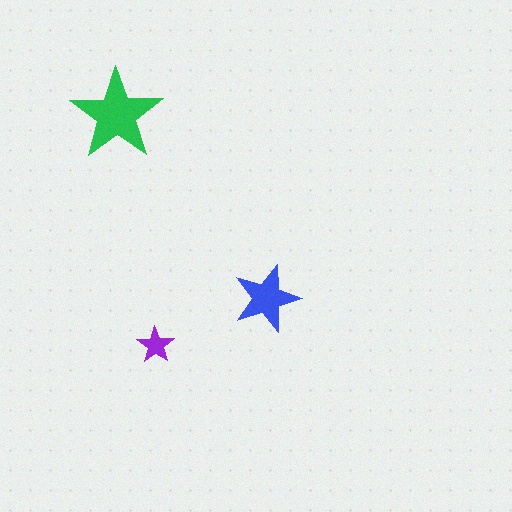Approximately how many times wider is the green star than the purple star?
About 2.5 times wider.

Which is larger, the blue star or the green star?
The green one.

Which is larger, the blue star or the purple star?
The blue one.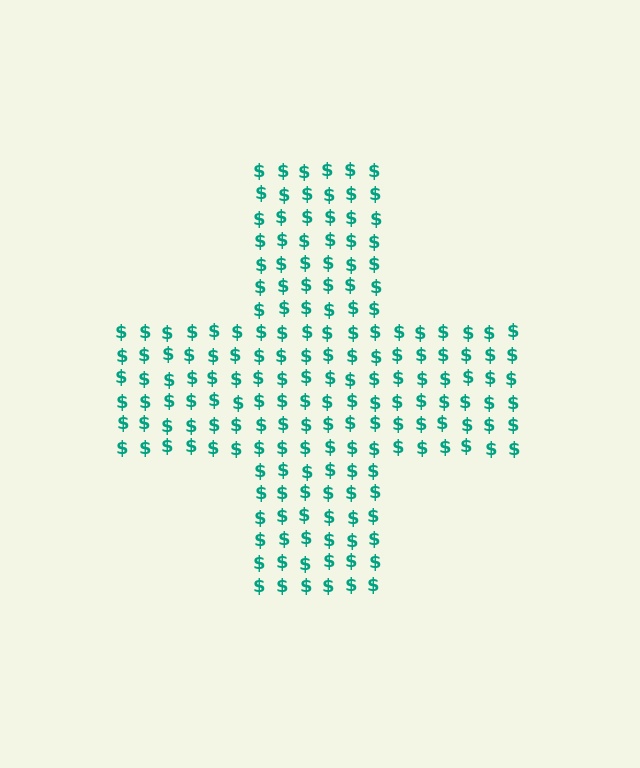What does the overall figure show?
The overall figure shows a cross.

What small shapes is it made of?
It is made of small dollar signs.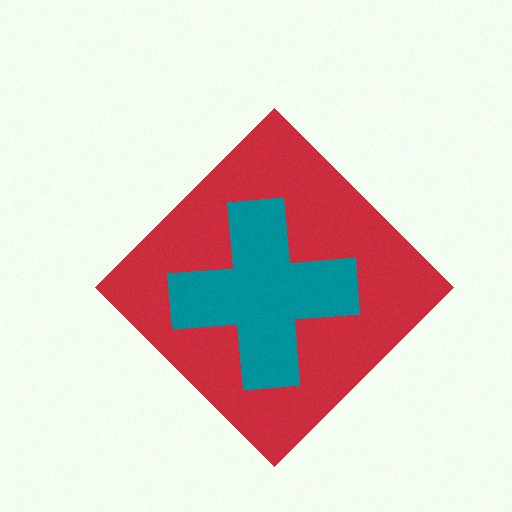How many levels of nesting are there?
2.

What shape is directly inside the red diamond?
The teal cross.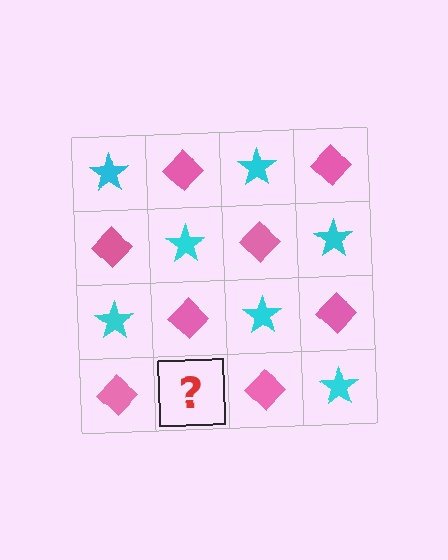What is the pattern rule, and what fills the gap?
The rule is that it alternates cyan star and pink diamond in a checkerboard pattern. The gap should be filled with a cyan star.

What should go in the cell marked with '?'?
The missing cell should contain a cyan star.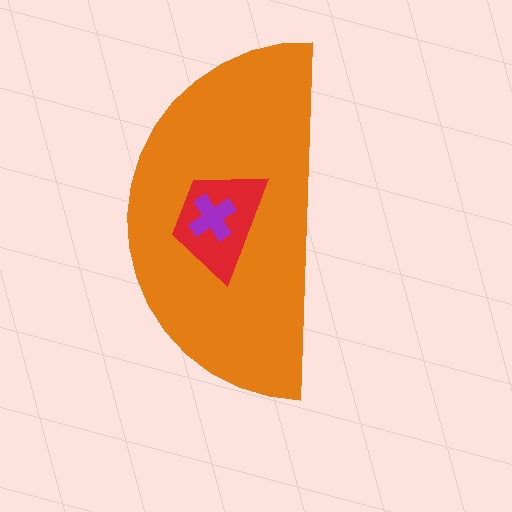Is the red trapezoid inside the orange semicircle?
Yes.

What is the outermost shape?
The orange semicircle.